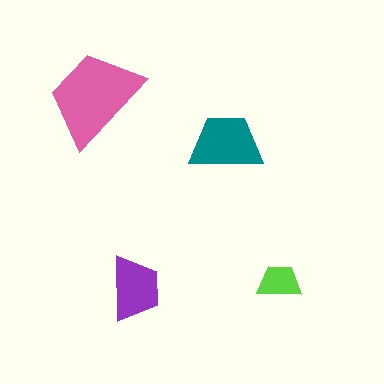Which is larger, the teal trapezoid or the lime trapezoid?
The teal one.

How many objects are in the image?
There are 4 objects in the image.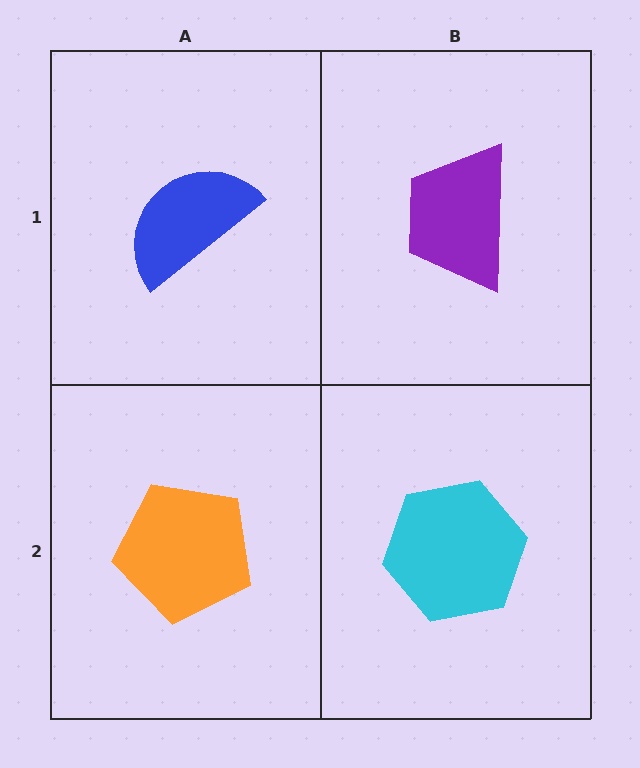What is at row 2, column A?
An orange pentagon.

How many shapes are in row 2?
2 shapes.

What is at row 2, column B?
A cyan hexagon.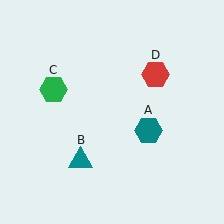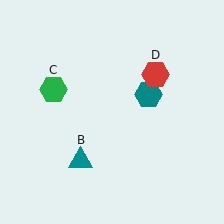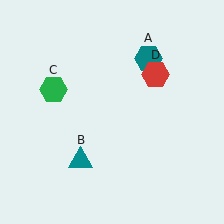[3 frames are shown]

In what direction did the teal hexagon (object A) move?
The teal hexagon (object A) moved up.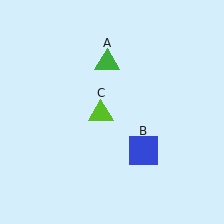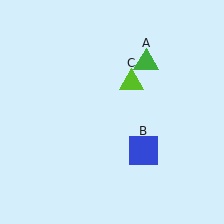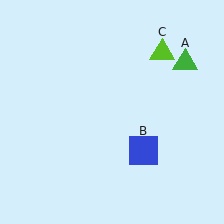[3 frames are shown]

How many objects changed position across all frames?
2 objects changed position: green triangle (object A), lime triangle (object C).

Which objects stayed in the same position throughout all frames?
Blue square (object B) remained stationary.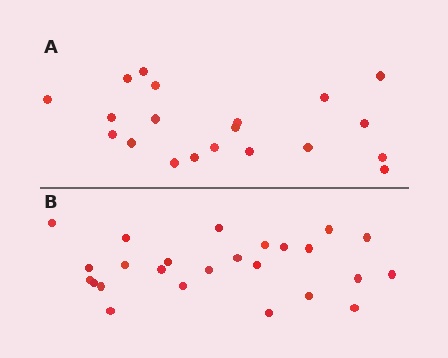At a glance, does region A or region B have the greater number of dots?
Region B (the bottom region) has more dots.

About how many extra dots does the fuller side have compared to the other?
Region B has about 5 more dots than region A.